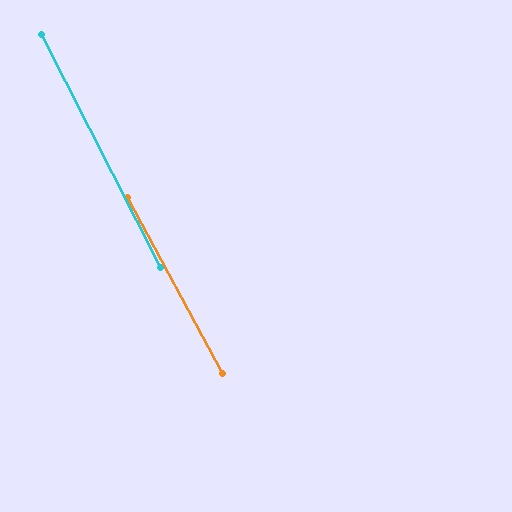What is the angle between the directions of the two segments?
Approximately 1 degree.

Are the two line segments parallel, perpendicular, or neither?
Parallel — their directions differ by only 1.5°.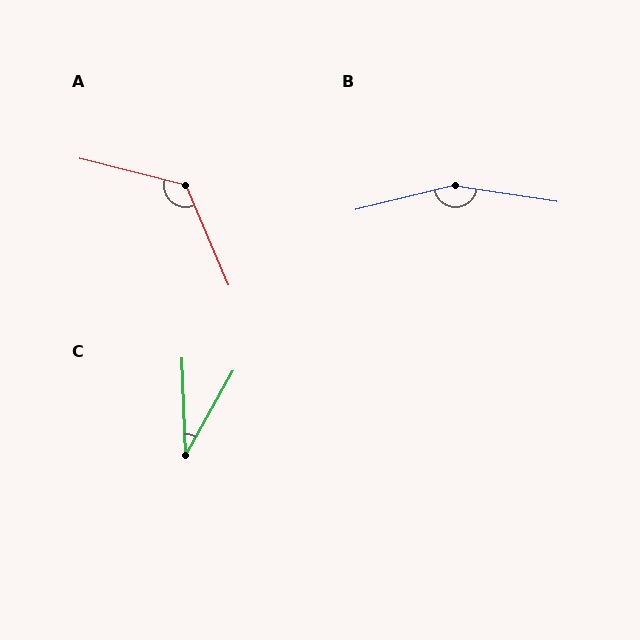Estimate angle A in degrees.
Approximately 127 degrees.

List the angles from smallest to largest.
C (31°), A (127°), B (158°).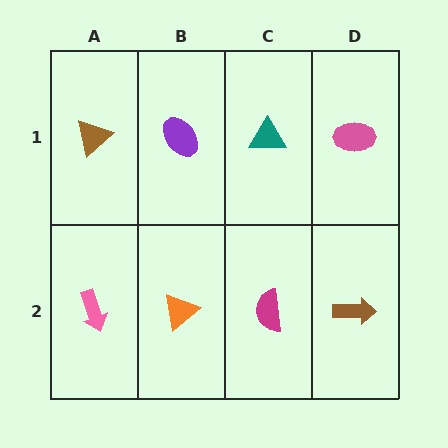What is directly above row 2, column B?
A purple ellipse.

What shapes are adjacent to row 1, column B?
An orange triangle (row 2, column B), a brown triangle (row 1, column A), a teal triangle (row 1, column C).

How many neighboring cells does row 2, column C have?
3.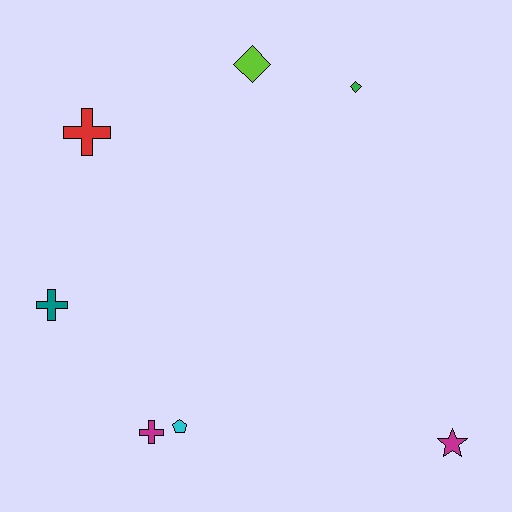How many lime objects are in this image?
There is 1 lime object.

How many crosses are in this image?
There are 3 crosses.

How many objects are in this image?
There are 7 objects.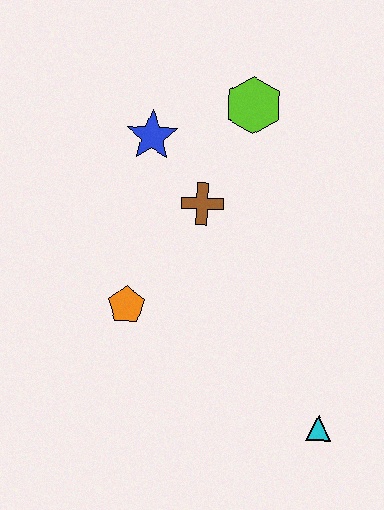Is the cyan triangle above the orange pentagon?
No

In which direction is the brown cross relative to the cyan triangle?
The brown cross is above the cyan triangle.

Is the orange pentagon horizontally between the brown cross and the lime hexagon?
No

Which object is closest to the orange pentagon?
The brown cross is closest to the orange pentagon.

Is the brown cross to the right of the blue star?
Yes